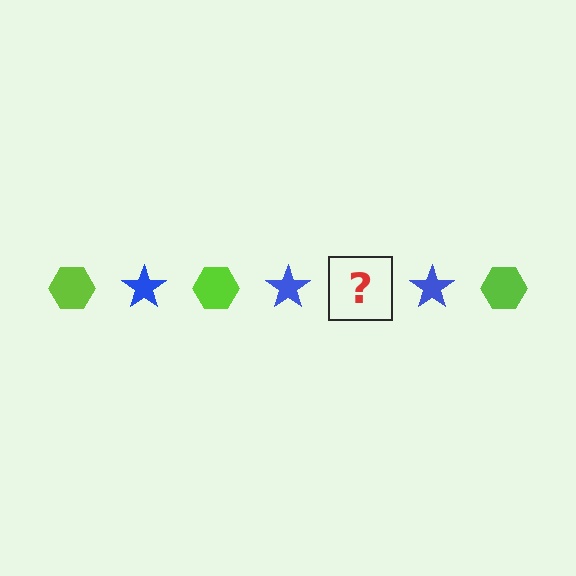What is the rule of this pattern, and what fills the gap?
The rule is that the pattern alternates between lime hexagon and blue star. The gap should be filled with a lime hexagon.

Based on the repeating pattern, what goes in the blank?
The blank should be a lime hexagon.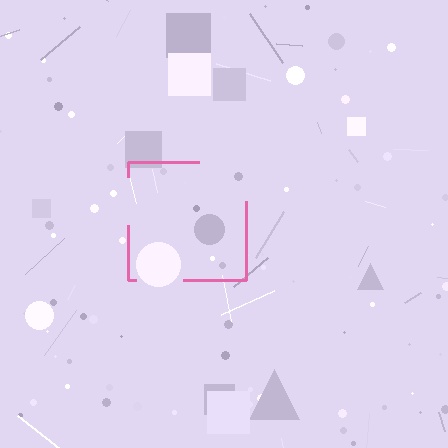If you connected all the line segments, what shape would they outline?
They would outline a square.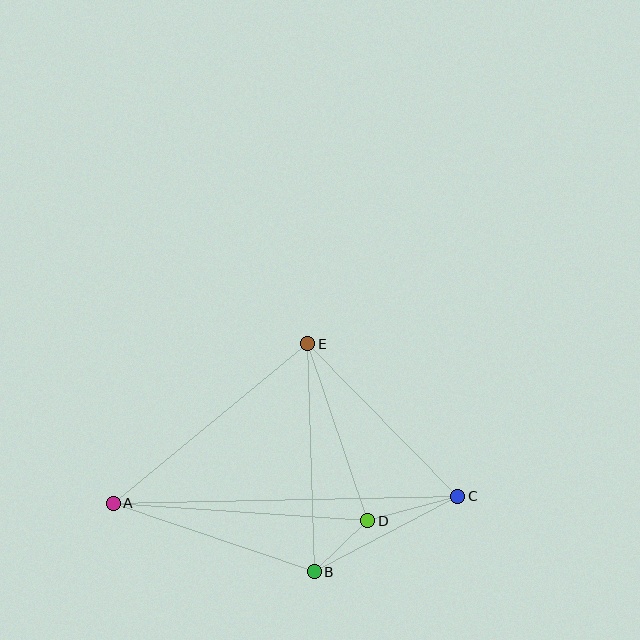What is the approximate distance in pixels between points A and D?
The distance between A and D is approximately 255 pixels.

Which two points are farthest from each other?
Points A and C are farthest from each other.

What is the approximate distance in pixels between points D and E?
The distance between D and E is approximately 187 pixels.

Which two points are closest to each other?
Points B and D are closest to each other.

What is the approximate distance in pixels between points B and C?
The distance between B and C is approximately 162 pixels.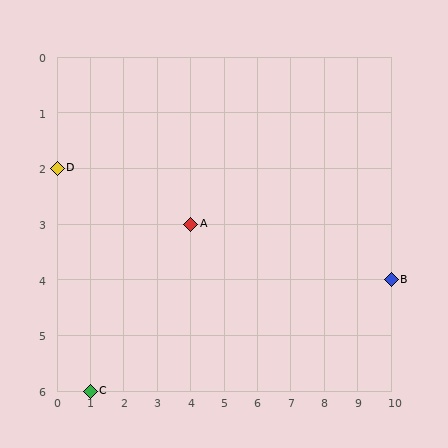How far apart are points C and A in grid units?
Points C and A are 3 columns and 3 rows apart (about 4.2 grid units diagonally).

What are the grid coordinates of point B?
Point B is at grid coordinates (10, 4).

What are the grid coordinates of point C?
Point C is at grid coordinates (1, 6).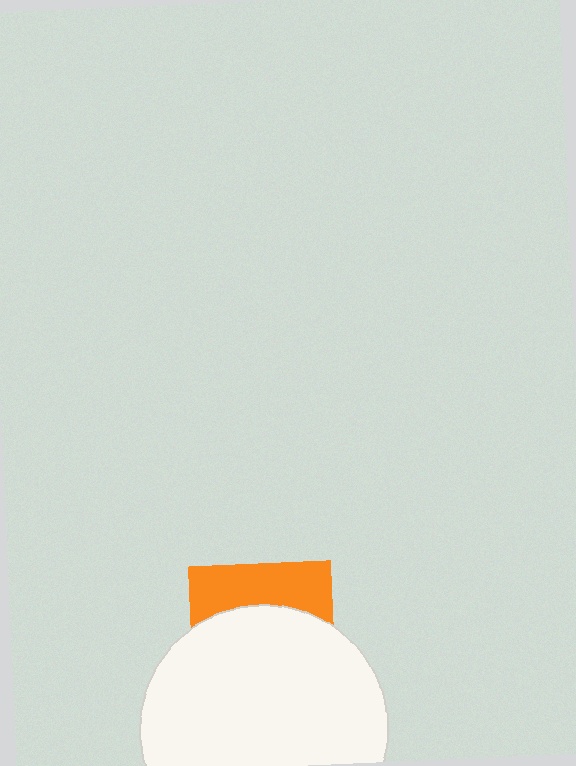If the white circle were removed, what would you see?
You would see the complete orange square.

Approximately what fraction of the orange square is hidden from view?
Roughly 66% of the orange square is hidden behind the white circle.